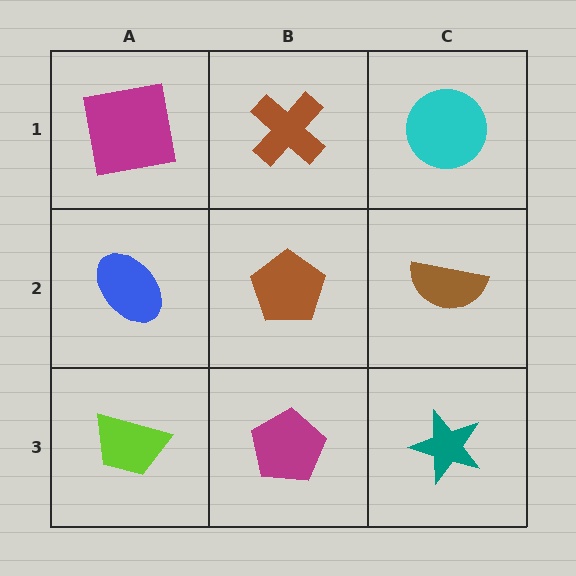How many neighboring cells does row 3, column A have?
2.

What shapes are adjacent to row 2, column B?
A brown cross (row 1, column B), a magenta pentagon (row 3, column B), a blue ellipse (row 2, column A), a brown semicircle (row 2, column C).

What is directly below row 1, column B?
A brown pentagon.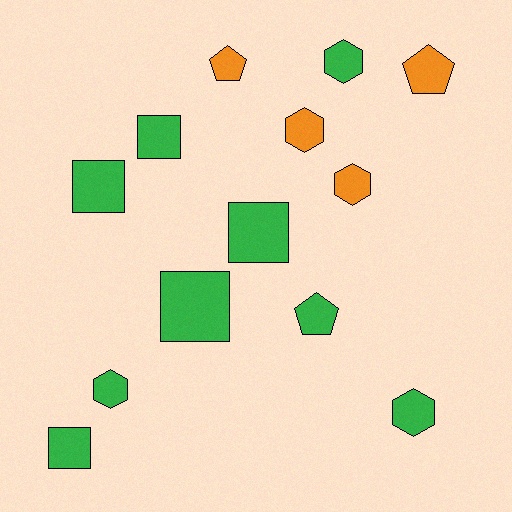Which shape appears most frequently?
Square, with 5 objects.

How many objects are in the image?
There are 13 objects.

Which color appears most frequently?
Green, with 9 objects.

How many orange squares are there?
There are no orange squares.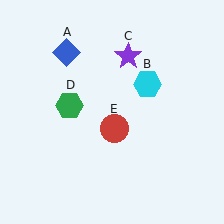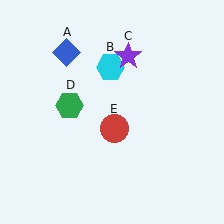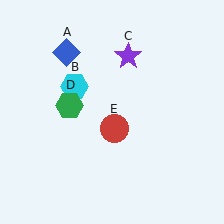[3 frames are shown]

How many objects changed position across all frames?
1 object changed position: cyan hexagon (object B).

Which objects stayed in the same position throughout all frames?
Blue diamond (object A) and purple star (object C) and green hexagon (object D) and red circle (object E) remained stationary.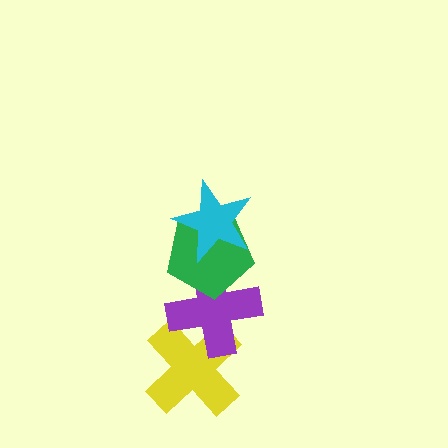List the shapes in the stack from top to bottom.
From top to bottom: the cyan star, the green pentagon, the purple cross, the yellow cross.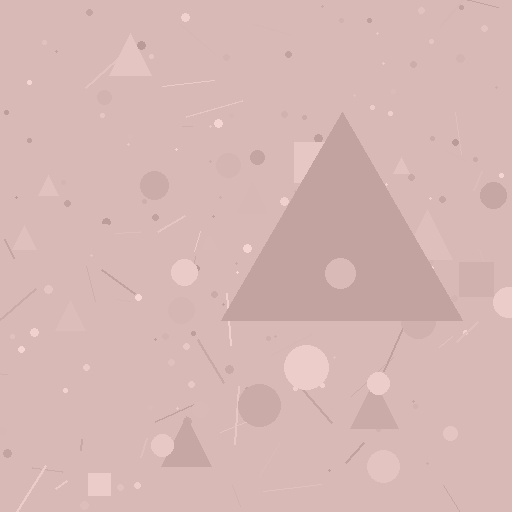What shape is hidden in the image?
A triangle is hidden in the image.